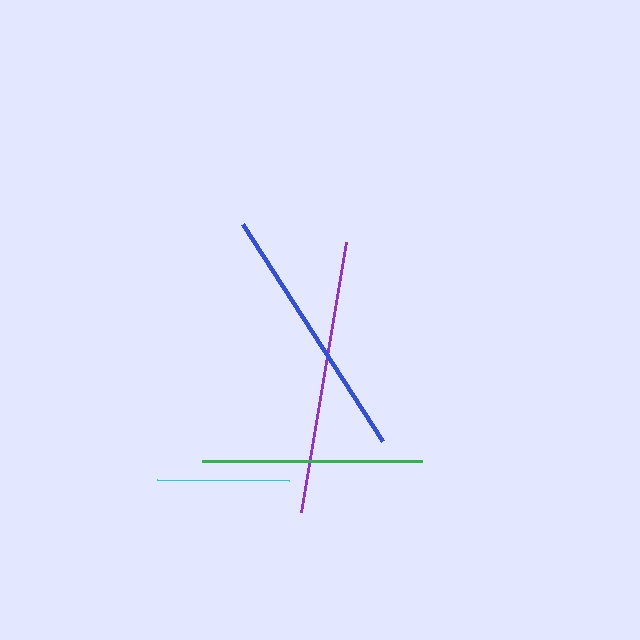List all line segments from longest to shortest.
From longest to shortest: purple, blue, green, cyan.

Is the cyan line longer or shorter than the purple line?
The purple line is longer than the cyan line.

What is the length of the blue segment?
The blue segment is approximately 258 pixels long.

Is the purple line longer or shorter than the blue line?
The purple line is longer than the blue line.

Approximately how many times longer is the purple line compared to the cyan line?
The purple line is approximately 2.1 times the length of the cyan line.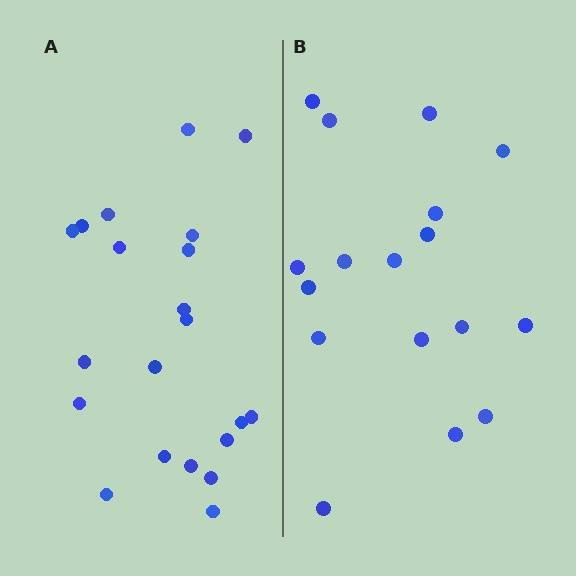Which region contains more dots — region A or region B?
Region A (the left region) has more dots.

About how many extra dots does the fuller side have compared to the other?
Region A has about 4 more dots than region B.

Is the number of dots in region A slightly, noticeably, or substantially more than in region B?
Region A has only slightly more — the two regions are fairly close. The ratio is roughly 1.2 to 1.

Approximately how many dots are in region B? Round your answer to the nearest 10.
About 20 dots. (The exact count is 17, which rounds to 20.)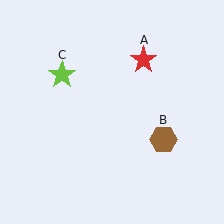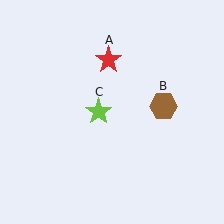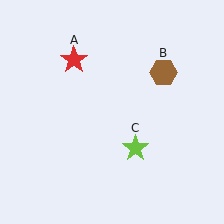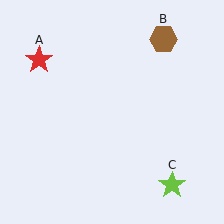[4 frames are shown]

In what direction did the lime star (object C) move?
The lime star (object C) moved down and to the right.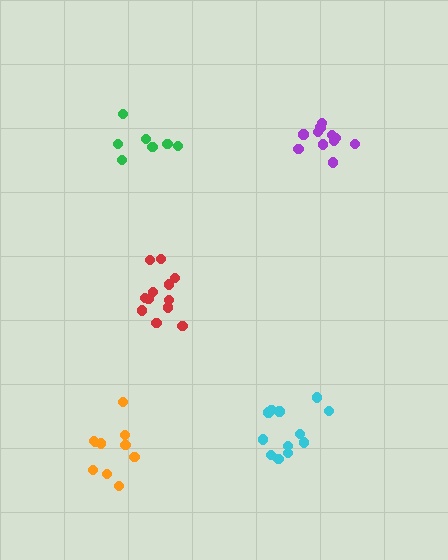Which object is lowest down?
The orange cluster is bottommost.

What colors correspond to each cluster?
The clusters are colored: green, red, purple, orange, cyan.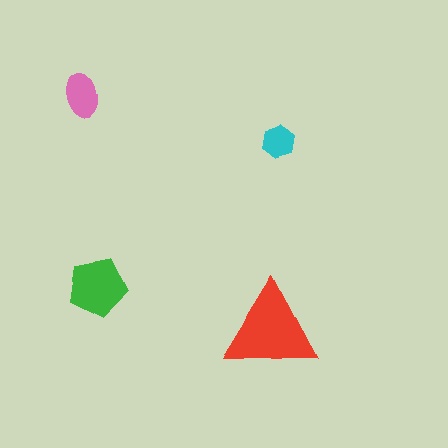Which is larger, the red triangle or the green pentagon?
The red triangle.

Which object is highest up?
The pink ellipse is topmost.